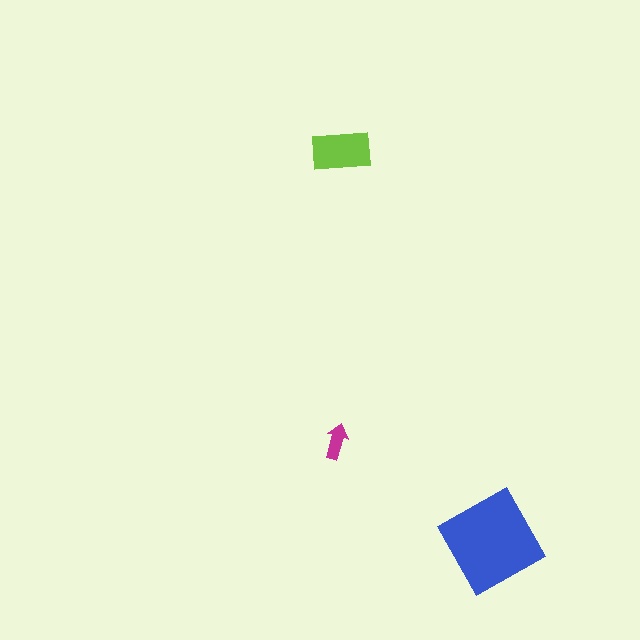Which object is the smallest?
The magenta arrow.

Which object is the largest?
The blue diamond.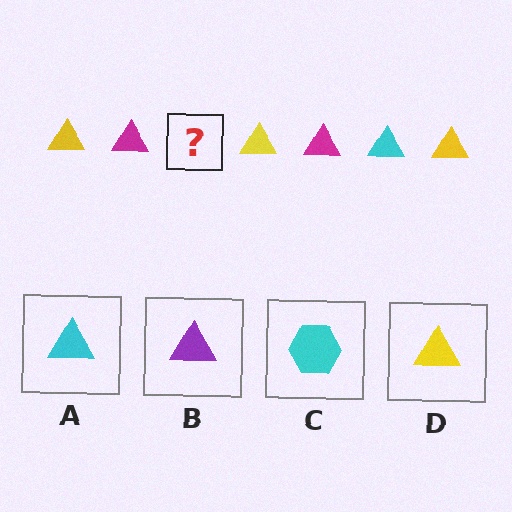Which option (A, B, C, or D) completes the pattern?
A.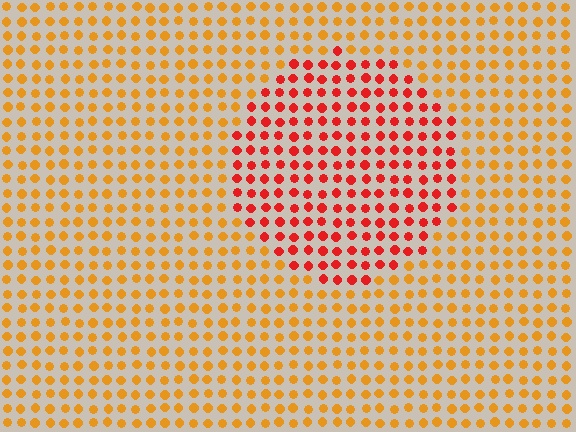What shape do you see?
I see a circle.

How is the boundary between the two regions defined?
The boundary is defined purely by a slight shift in hue (about 37 degrees). Spacing, size, and orientation are identical on both sides.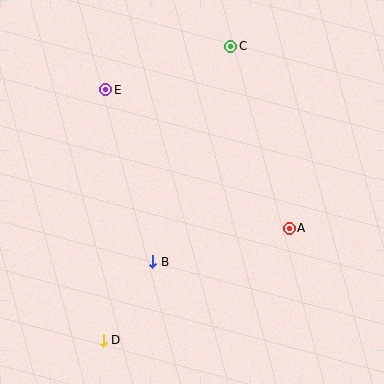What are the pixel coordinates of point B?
Point B is at (153, 262).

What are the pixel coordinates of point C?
Point C is at (231, 46).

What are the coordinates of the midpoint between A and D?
The midpoint between A and D is at (196, 284).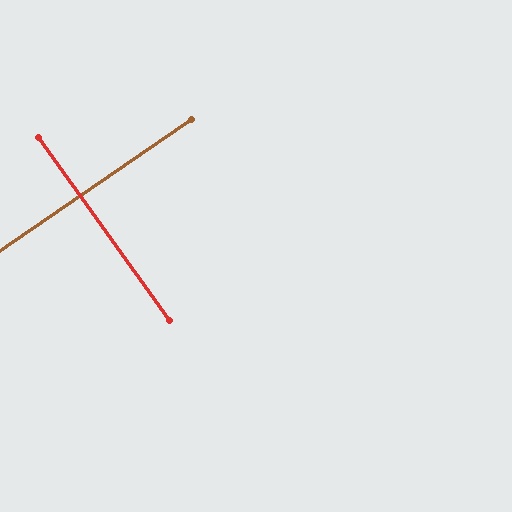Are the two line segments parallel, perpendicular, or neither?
Perpendicular — they meet at approximately 89°.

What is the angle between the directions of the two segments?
Approximately 89 degrees.